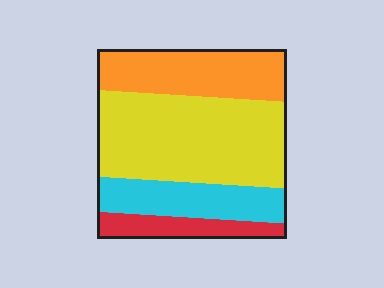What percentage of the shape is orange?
Orange covers about 25% of the shape.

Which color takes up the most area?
Yellow, at roughly 45%.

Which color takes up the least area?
Red, at roughly 10%.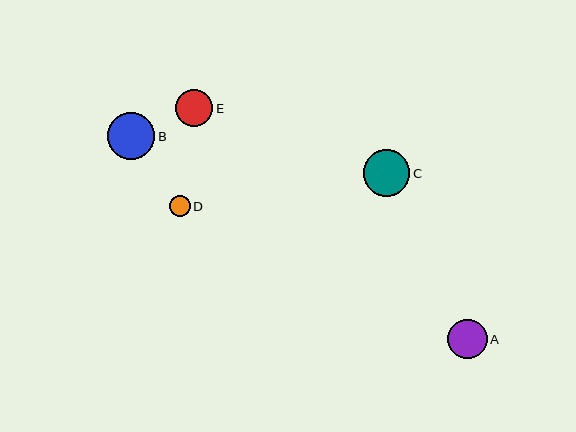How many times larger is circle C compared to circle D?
Circle C is approximately 2.2 times the size of circle D.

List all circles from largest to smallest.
From largest to smallest: B, C, A, E, D.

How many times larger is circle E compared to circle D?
Circle E is approximately 1.7 times the size of circle D.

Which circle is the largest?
Circle B is the largest with a size of approximately 47 pixels.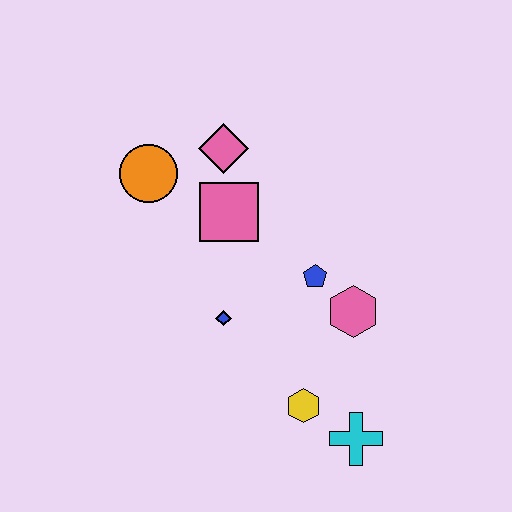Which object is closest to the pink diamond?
The pink square is closest to the pink diamond.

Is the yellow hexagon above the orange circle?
No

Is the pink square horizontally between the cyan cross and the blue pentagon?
No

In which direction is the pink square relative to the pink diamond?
The pink square is below the pink diamond.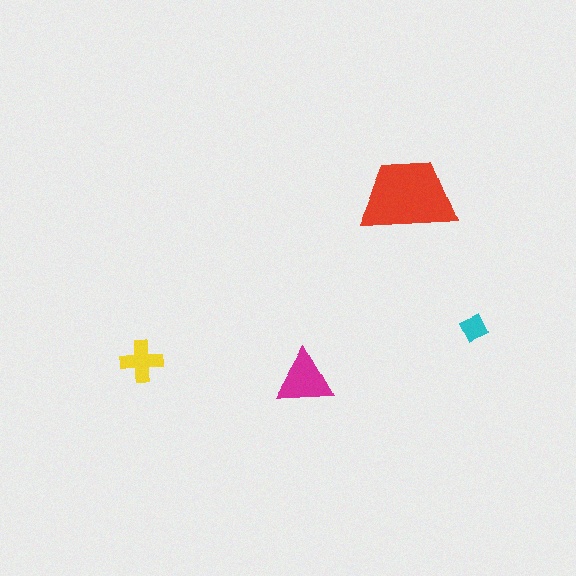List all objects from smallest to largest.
The cyan diamond, the yellow cross, the magenta triangle, the red trapezoid.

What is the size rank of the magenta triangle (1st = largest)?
2nd.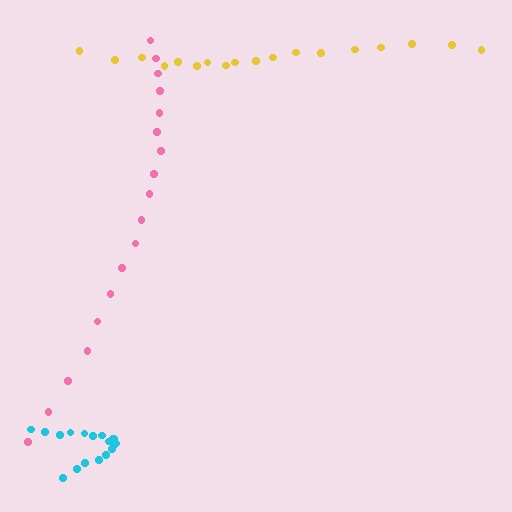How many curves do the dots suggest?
There are 3 distinct paths.